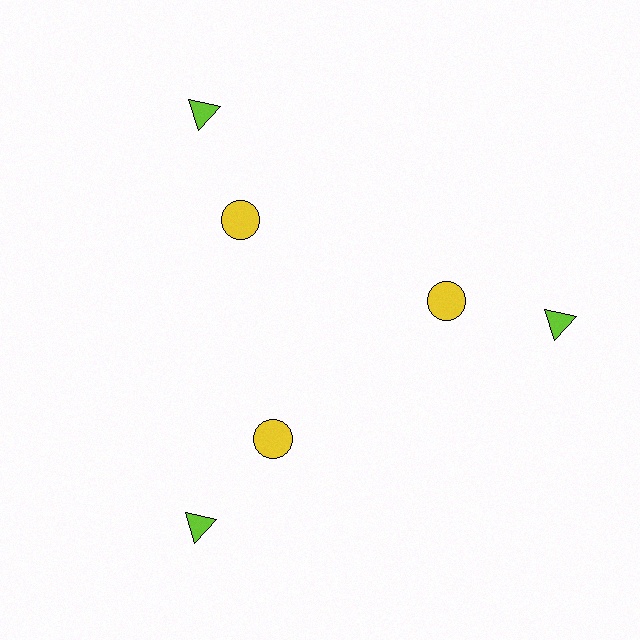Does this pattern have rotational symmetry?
Yes, this pattern has 3-fold rotational symmetry. It looks the same after rotating 120 degrees around the center.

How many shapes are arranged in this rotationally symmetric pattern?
There are 6 shapes, arranged in 3 groups of 2.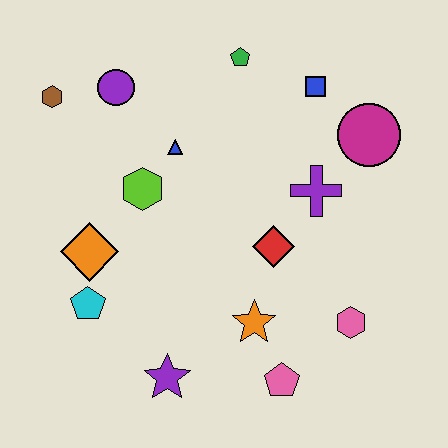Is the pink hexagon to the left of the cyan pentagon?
No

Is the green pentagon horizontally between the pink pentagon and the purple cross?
No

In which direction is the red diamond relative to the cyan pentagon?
The red diamond is to the right of the cyan pentagon.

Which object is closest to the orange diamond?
The cyan pentagon is closest to the orange diamond.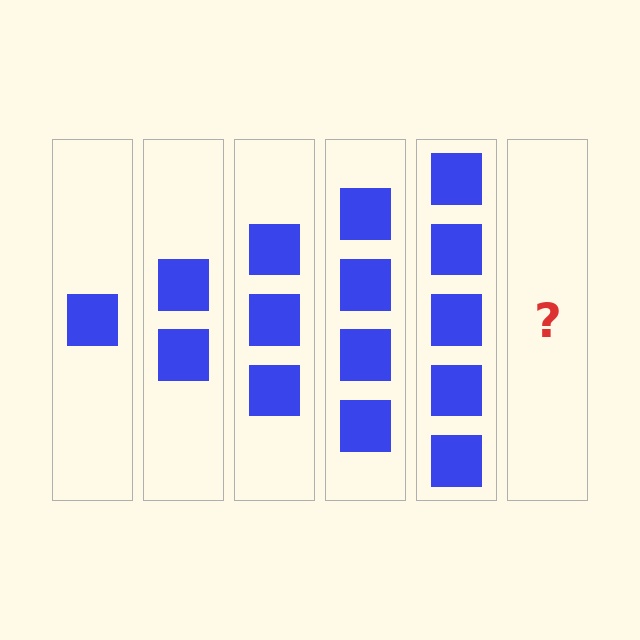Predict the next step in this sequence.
The next step is 6 squares.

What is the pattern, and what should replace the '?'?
The pattern is that each step adds one more square. The '?' should be 6 squares.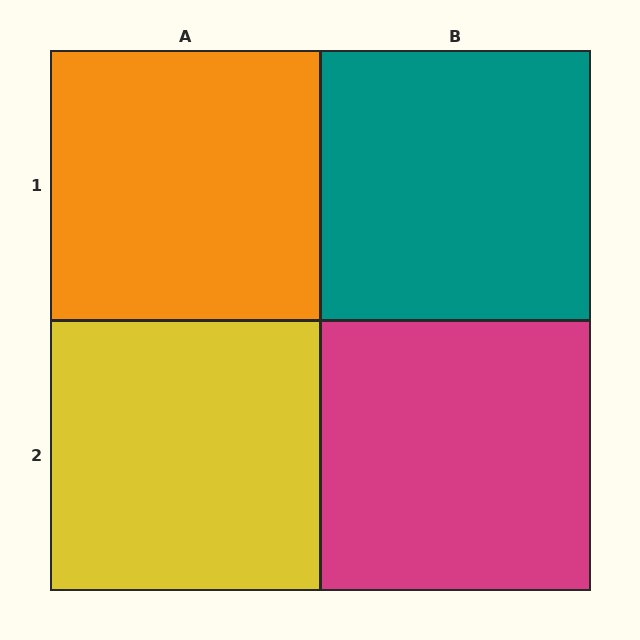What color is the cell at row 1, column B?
Teal.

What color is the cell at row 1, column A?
Orange.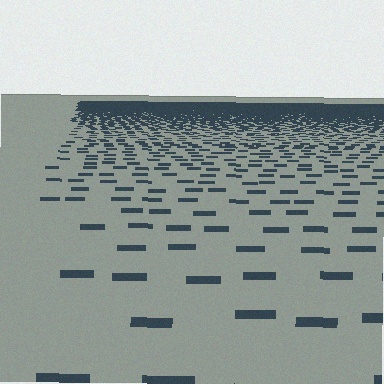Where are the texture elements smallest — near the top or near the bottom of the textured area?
Near the top.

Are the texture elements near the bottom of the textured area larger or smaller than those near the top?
Larger. Near the bottom, elements are closer to the viewer and appear at a bigger on-screen size.